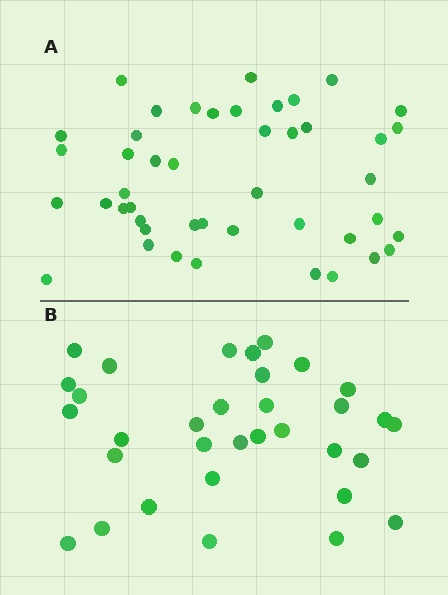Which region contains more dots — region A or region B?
Region A (the top region) has more dots.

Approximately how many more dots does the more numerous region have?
Region A has roughly 12 or so more dots than region B.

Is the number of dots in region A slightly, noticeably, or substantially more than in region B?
Region A has noticeably more, but not dramatically so. The ratio is roughly 1.4 to 1.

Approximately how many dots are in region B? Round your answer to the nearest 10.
About 30 dots. (The exact count is 33, which rounds to 30.)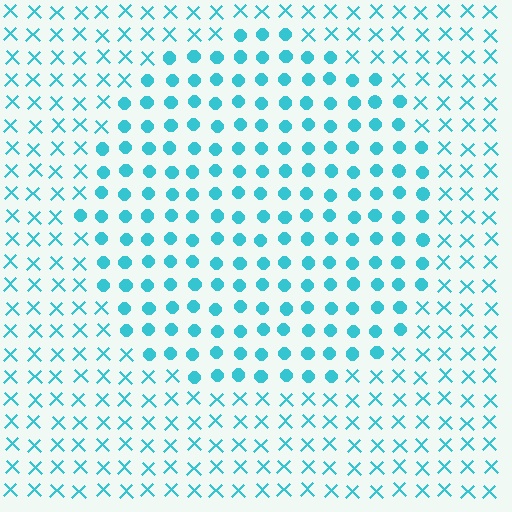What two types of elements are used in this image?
The image uses circles inside the circle region and X marks outside it.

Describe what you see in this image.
The image is filled with small cyan elements arranged in a uniform grid. A circle-shaped region contains circles, while the surrounding area contains X marks. The boundary is defined purely by the change in element shape.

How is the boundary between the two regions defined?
The boundary is defined by a change in element shape: circles inside vs. X marks outside. All elements share the same color and spacing.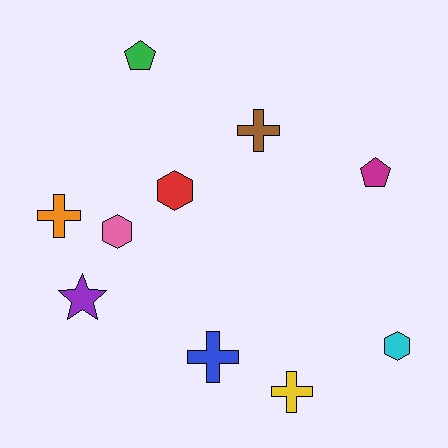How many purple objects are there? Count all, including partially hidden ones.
There is 1 purple object.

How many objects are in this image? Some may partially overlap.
There are 10 objects.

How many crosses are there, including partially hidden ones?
There are 4 crosses.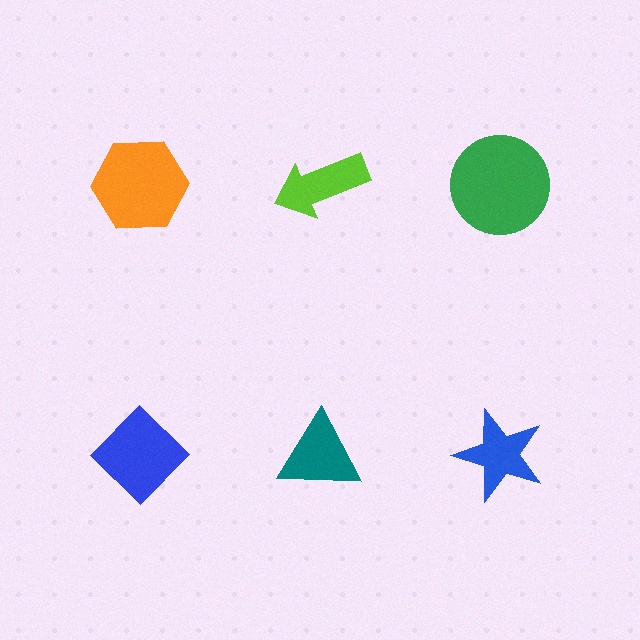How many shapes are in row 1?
3 shapes.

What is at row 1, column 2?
A lime arrow.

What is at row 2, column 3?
A blue star.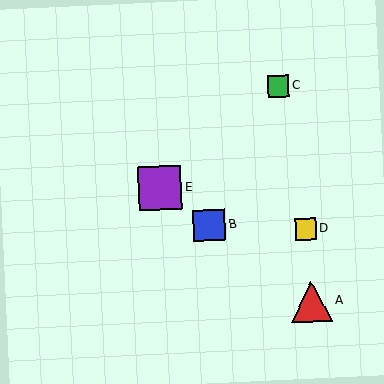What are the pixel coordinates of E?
Object E is at (160, 188).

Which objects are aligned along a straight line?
Objects A, B, E are aligned along a straight line.